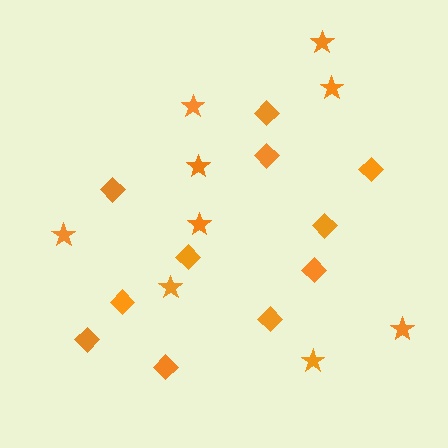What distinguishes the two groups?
There are 2 groups: one group of diamonds (11) and one group of stars (9).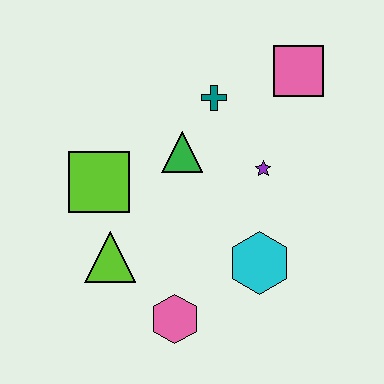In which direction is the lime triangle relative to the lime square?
The lime triangle is below the lime square.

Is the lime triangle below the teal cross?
Yes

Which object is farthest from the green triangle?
The pink hexagon is farthest from the green triangle.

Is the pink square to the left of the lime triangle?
No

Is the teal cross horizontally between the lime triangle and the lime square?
No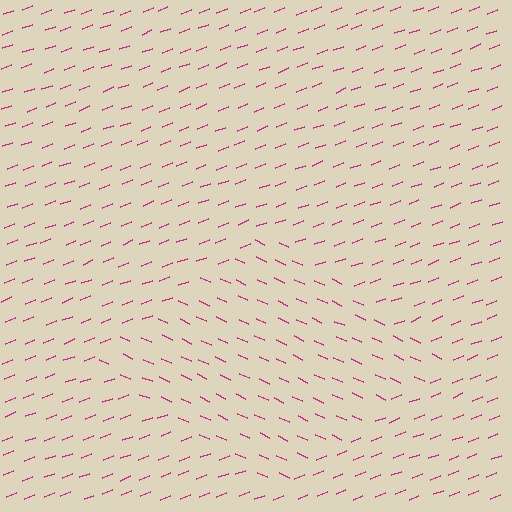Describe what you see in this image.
The image is filled with small magenta line segments. A diamond region in the image has lines oriented differently from the surrounding lines, creating a visible texture boundary.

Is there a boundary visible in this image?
Yes, there is a texture boundary formed by a change in line orientation.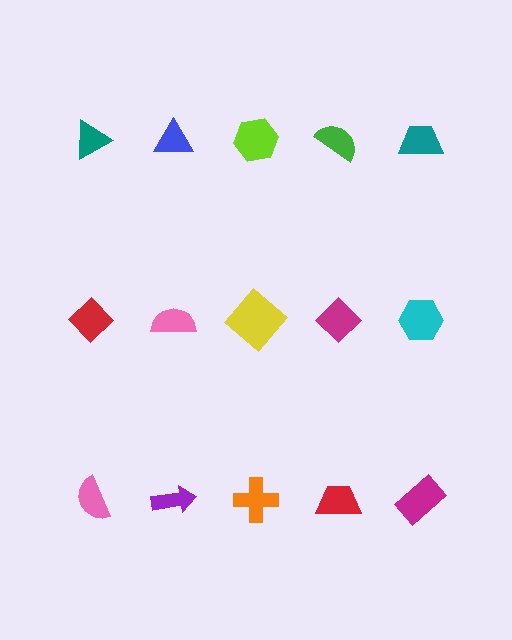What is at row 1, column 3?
A lime hexagon.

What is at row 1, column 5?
A teal trapezoid.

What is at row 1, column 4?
A green semicircle.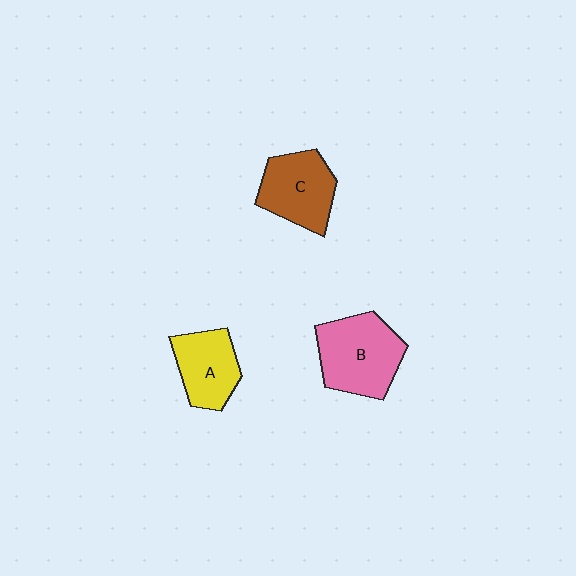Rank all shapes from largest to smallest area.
From largest to smallest: B (pink), C (brown), A (yellow).